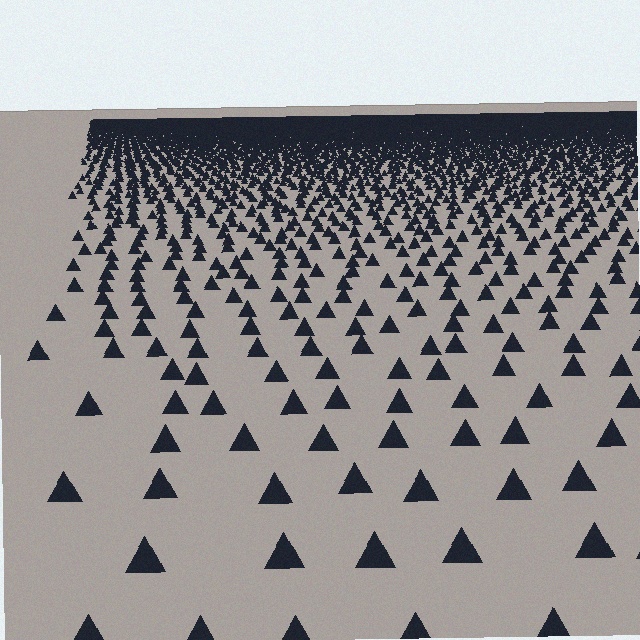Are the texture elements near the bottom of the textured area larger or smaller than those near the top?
Larger. Near the bottom, elements are closer to the viewer and appear at a bigger on-screen size.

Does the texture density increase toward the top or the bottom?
Density increases toward the top.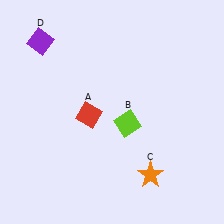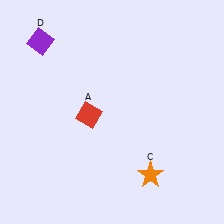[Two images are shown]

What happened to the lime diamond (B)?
The lime diamond (B) was removed in Image 2. It was in the bottom-right area of Image 1.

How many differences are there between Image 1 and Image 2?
There is 1 difference between the two images.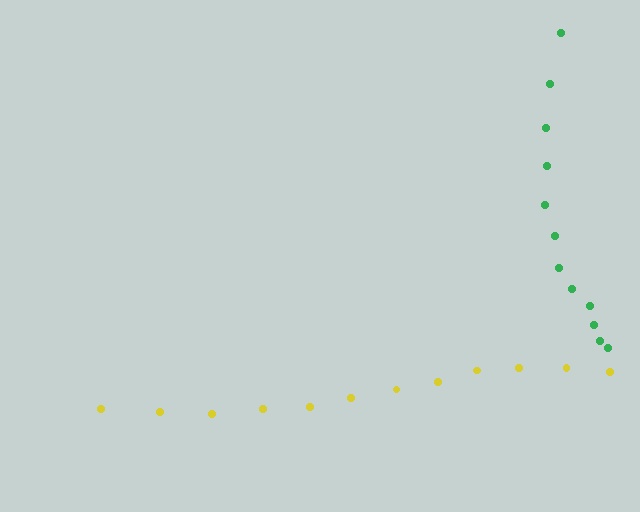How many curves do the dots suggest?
There are 2 distinct paths.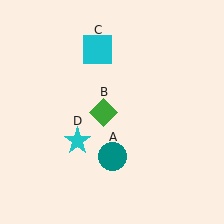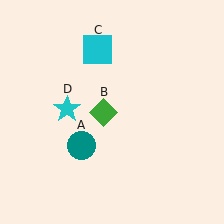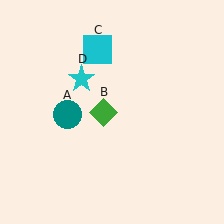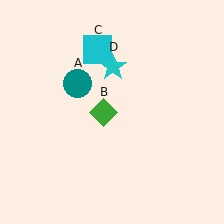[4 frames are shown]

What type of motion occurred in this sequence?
The teal circle (object A), cyan star (object D) rotated clockwise around the center of the scene.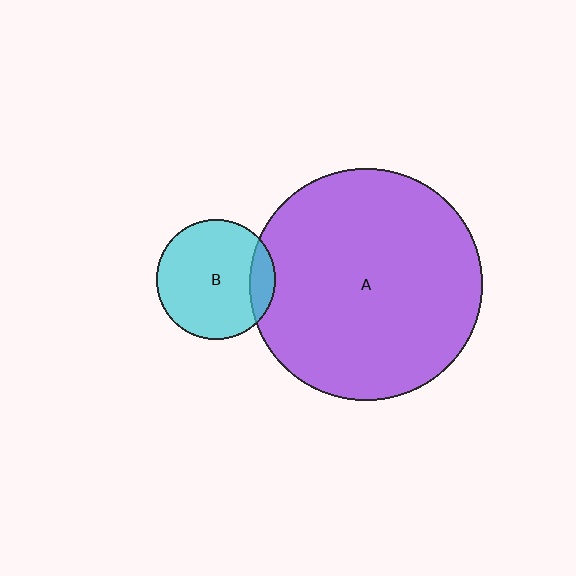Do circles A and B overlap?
Yes.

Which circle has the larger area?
Circle A (purple).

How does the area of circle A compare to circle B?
Approximately 3.8 times.